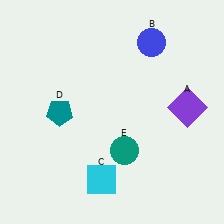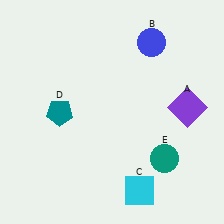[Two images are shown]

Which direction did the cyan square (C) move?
The cyan square (C) moved right.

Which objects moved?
The objects that moved are: the cyan square (C), the teal circle (E).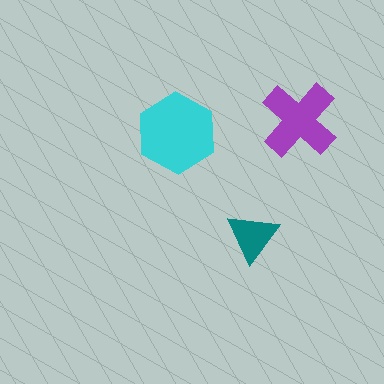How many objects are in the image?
There are 3 objects in the image.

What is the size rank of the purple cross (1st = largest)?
2nd.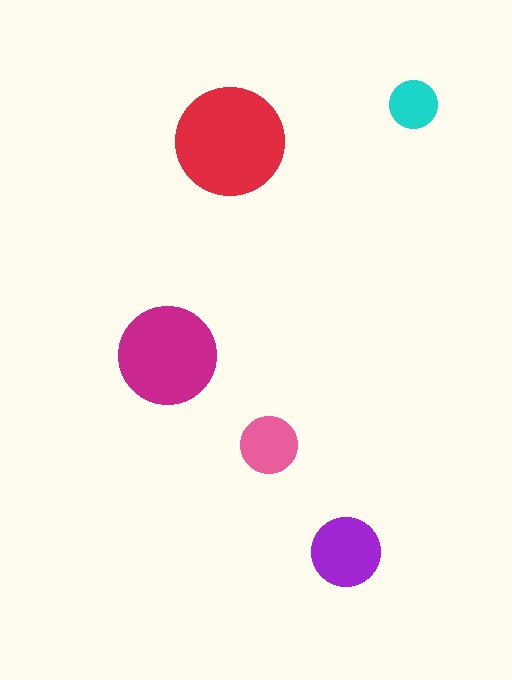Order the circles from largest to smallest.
the red one, the magenta one, the purple one, the pink one, the cyan one.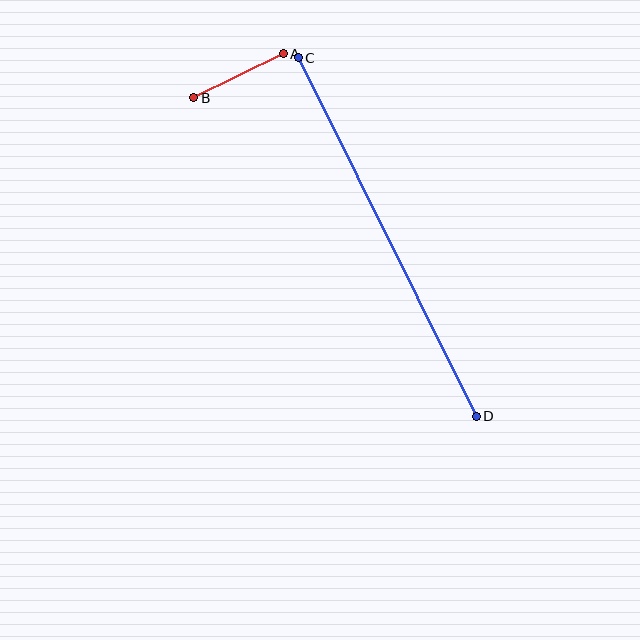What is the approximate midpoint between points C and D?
The midpoint is at approximately (387, 237) pixels.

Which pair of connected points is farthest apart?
Points C and D are farthest apart.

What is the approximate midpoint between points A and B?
The midpoint is at approximately (239, 76) pixels.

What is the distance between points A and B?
The distance is approximately 100 pixels.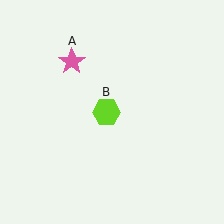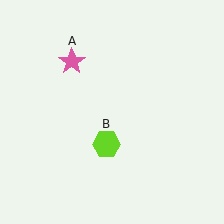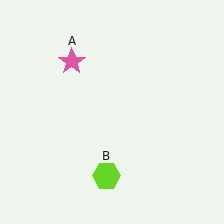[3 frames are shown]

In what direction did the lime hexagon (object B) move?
The lime hexagon (object B) moved down.